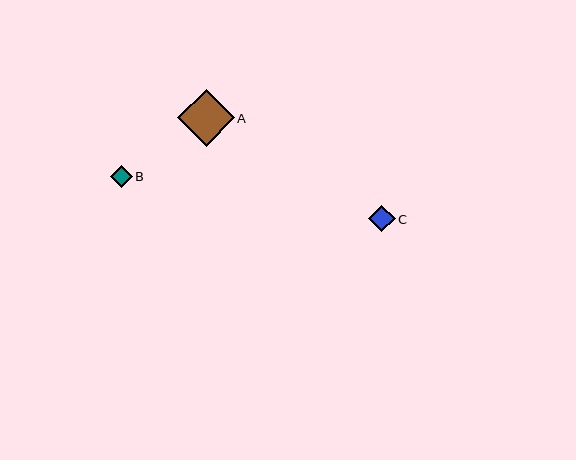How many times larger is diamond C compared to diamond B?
Diamond C is approximately 1.2 times the size of diamond B.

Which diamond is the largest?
Diamond A is the largest with a size of approximately 56 pixels.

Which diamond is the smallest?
Diamond B is the smallest with a size of approximately 22 pixels.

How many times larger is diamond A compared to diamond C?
Diamond A is approximately 2.2 times the size of diamond C.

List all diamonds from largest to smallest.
From largest to smallest: A, C, B.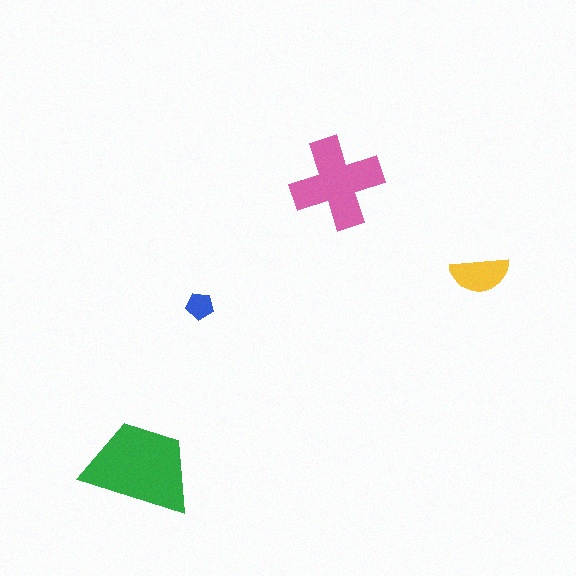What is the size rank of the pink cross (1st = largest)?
2nd.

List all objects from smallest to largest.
The blue pentagon, the yellow semicircle, the pink cross, the green trapezoid.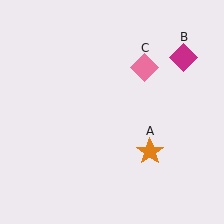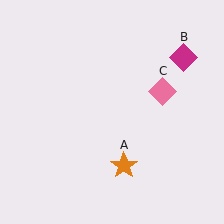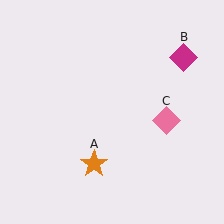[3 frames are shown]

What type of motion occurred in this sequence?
The orange star (object A), pink diamond (object C) rotated clockwise around the center of the scene.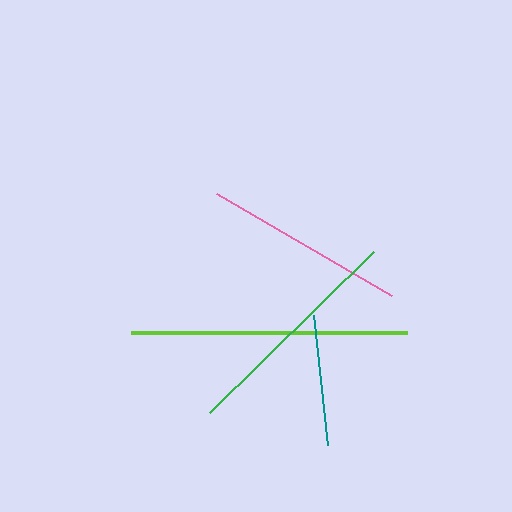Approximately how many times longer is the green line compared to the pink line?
The green line is approximately 1.1 times the length of the pink line.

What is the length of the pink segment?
The pink segment is approximately 203 pixels long.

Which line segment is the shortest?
The teal line is the shortest at approximately 132 pixels.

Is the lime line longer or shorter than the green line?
The lime line is longer than the green line.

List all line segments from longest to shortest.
From longest to shortest: lime, green, pink, teal.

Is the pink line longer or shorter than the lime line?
The lime line is longer than the pink line.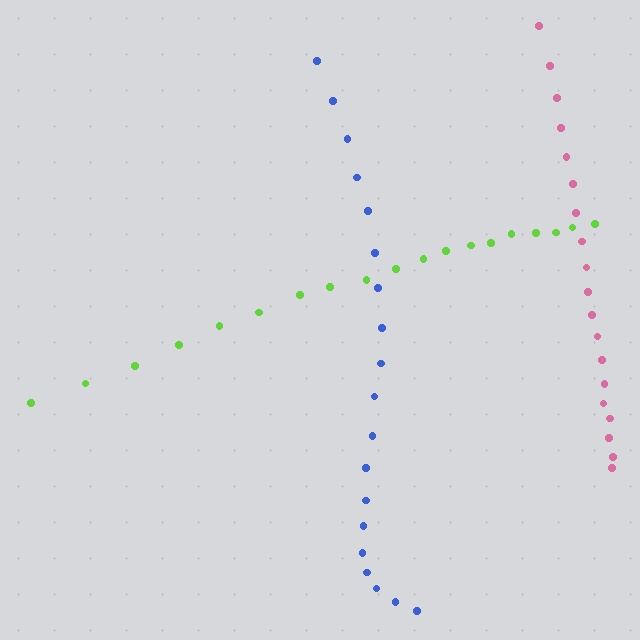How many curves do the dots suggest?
There are 3 distinct paths.